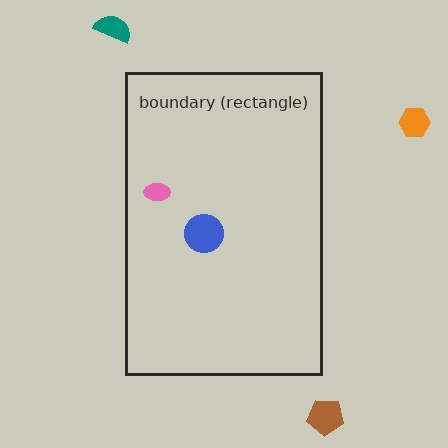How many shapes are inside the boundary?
2 inside, 3 outside.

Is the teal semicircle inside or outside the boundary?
Outside.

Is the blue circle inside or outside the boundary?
Inside.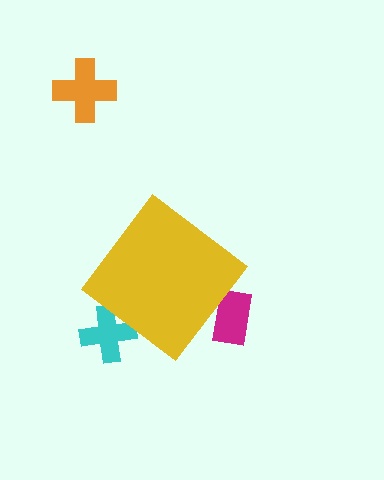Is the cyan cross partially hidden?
Yes, the cyan cross is partially hidden behind the yellow diamond.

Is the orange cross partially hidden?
No, the orange cross is fully visible.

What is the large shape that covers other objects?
A yellow diamond.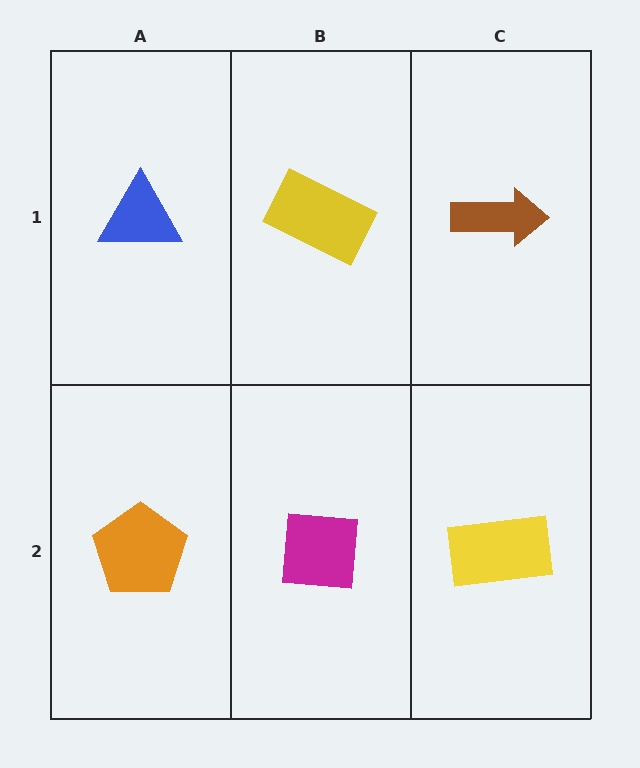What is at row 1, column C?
A brown arrow.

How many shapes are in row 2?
3 shapes.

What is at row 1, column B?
A yellow rectangle.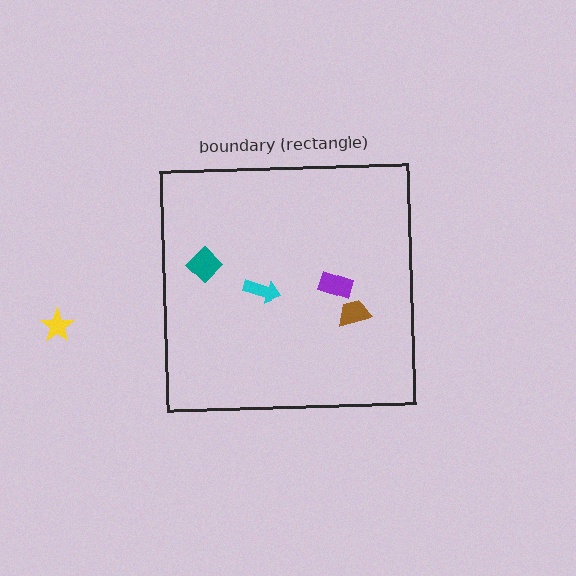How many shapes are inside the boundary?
4 inside, 1 outside.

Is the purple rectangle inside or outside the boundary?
Inside.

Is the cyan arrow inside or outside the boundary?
Inside.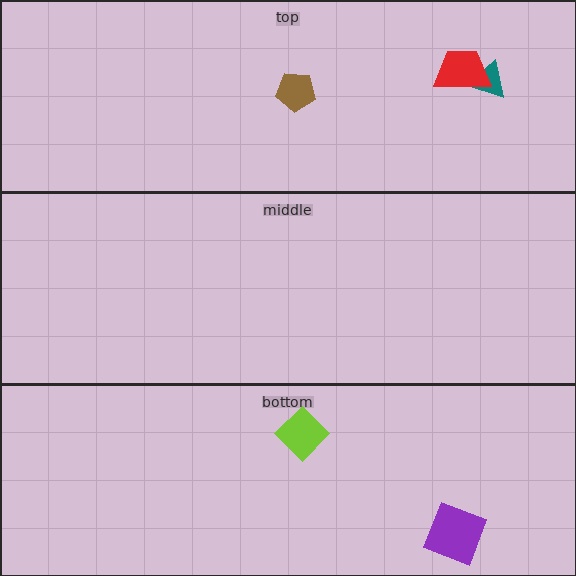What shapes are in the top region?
The teal triangle, the brown pentagon, the red trapezoid.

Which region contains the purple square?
The bottom region.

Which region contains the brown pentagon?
The top region.